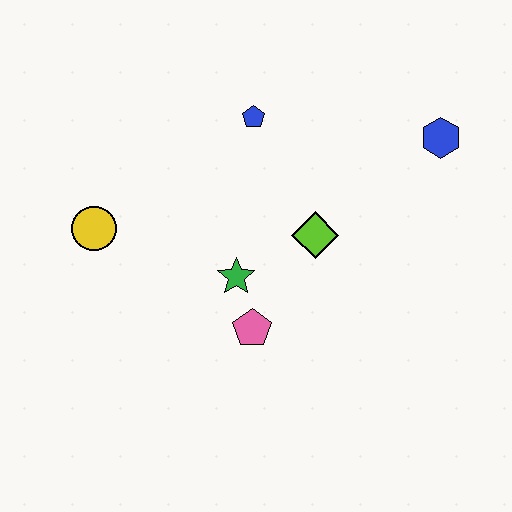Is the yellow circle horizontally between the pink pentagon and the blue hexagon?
No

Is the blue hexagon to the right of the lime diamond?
Yes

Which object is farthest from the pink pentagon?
The blue hexagon is farthest from the pink pentagon.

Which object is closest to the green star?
The pink pentagon is closest to the green star.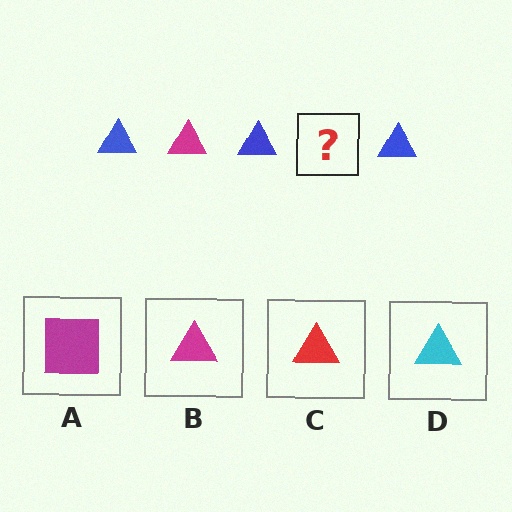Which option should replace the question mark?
Option B.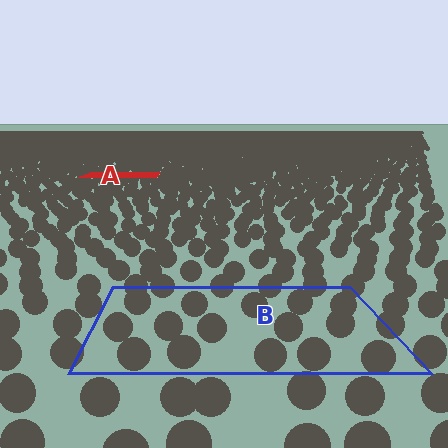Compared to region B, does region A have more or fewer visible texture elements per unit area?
Region A has more texture elements per unit area — they are packed more densely because it is farther away.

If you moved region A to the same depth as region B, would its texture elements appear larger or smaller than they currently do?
They would appear larger. At a closer depth, the same texture elements are projected at a bigger on-screen size.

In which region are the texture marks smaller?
The texture marks are smaller in region A, because it is farther away.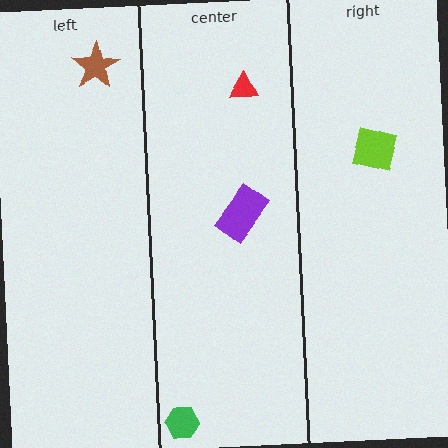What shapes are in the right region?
The lime square.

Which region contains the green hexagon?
The center region.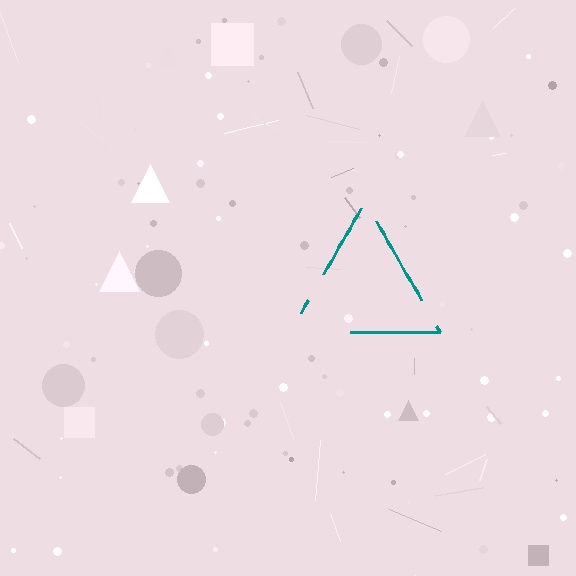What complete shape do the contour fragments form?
The contour fragments form a triangle.